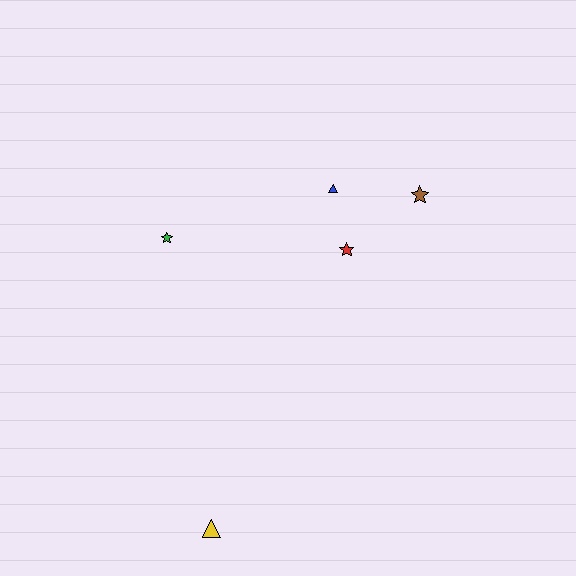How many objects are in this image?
There are 5 objects.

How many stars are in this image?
There are 3 stars.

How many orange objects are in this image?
There are no orange objects.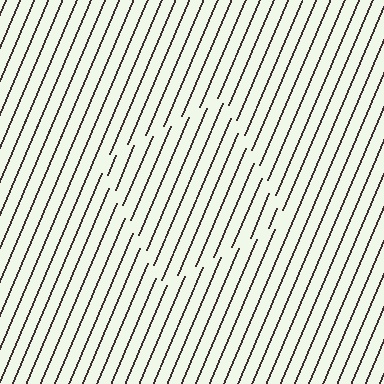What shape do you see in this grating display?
An illusory square. The interior of the shape contains the same grating, shifted by half a period — the contour is defined by the phase discontinuity where line-ends from the inner and outer gratings abut.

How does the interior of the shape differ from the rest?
The interior of the shape contains the same grating, shifted by half a period — the contour is defined by the phase discontinuity where line-ends from the inner and outer gratings abut.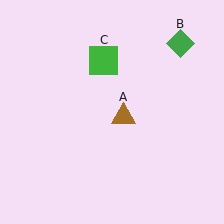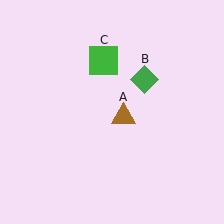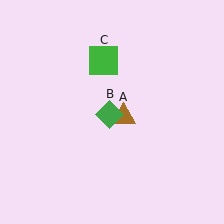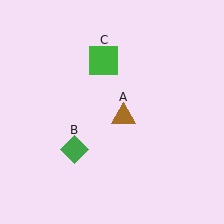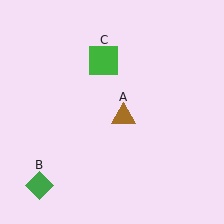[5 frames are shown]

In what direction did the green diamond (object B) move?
The green diamond (object B) moved down and to the left.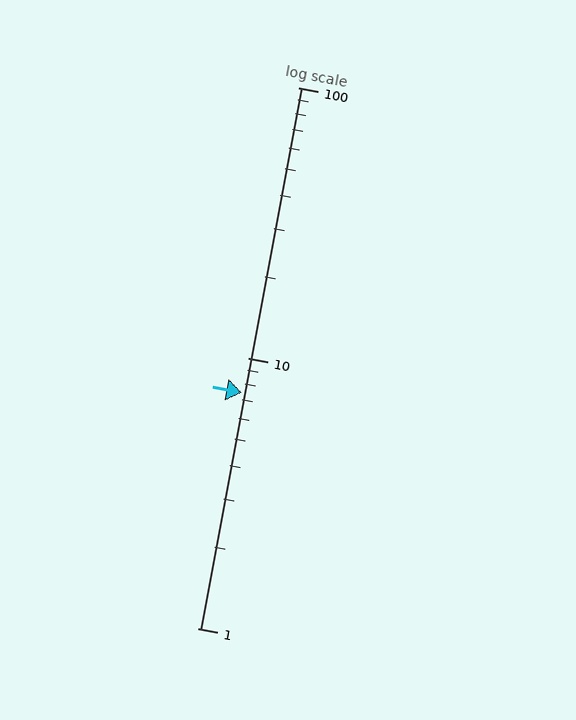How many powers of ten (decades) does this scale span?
The scale spans 2 decades, from 1 to 100.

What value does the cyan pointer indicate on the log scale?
The pointer indicates approximately 7.4.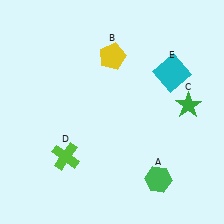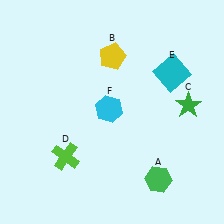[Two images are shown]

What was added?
A cyan hexagon (F) was added in Image 2.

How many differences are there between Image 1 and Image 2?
There is 1 difference between the two images.